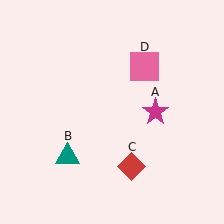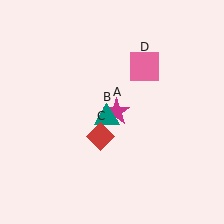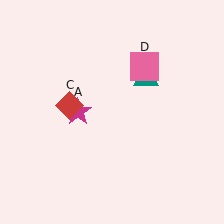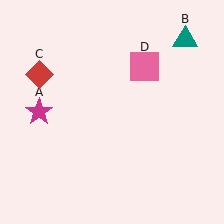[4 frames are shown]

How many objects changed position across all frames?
3 objects changed position: magenta star (object A), teal triangle (object B), red diamond (object C).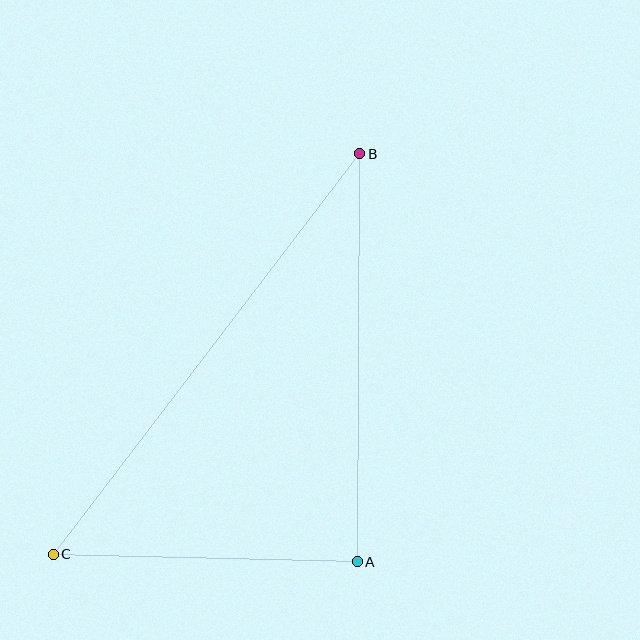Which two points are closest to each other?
Points A and C are closest to each other.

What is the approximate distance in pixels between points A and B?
The distance between A and B is approximately 408 pixels.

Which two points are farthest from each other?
Points B and C are farthest from each other.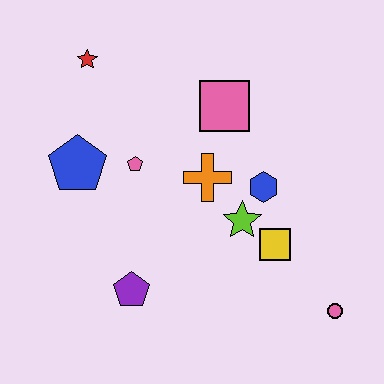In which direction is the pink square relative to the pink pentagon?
The pink square is to the right of the pink pentagon.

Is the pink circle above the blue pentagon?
No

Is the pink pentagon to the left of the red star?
No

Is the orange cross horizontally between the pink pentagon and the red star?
No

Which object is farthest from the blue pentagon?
The pink circle is farthest from the blue pentagon.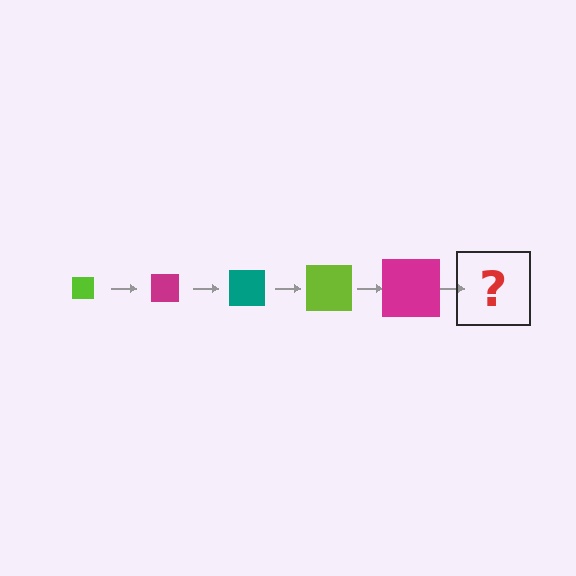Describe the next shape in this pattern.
It should be a teal square, larger than the previous one.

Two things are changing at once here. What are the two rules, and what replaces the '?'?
The two rules are that the square grows larger each step and the color cycles through lime, magenta, and teal. The '?' should be a teal square, larger than the previous one.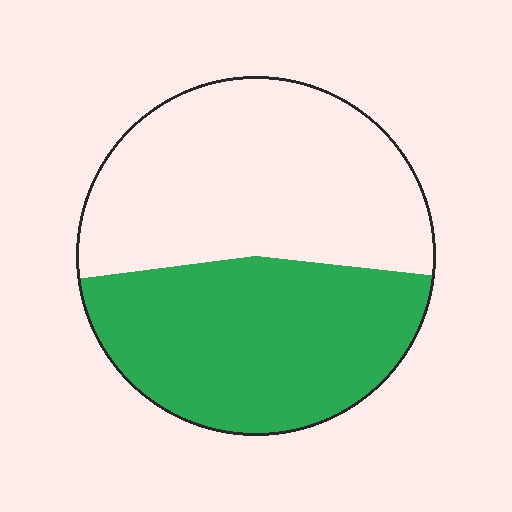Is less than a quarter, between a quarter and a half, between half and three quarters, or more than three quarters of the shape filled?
Between a quarter and a half.